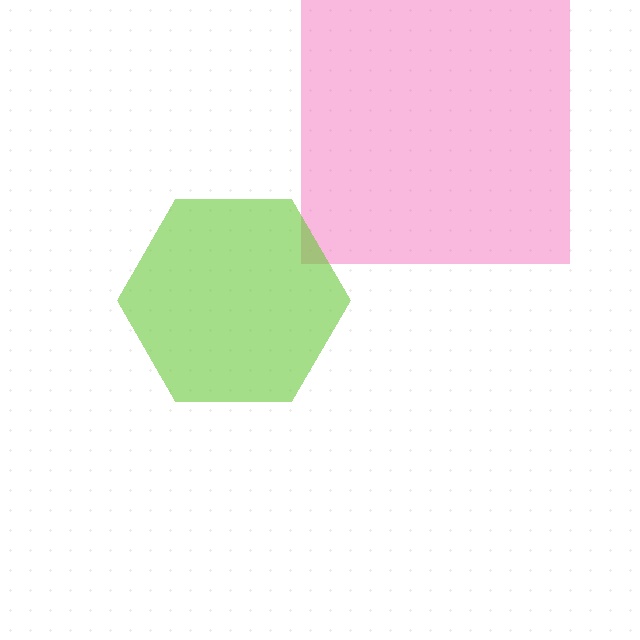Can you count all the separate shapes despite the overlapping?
Yes, there are 2 separate shapes.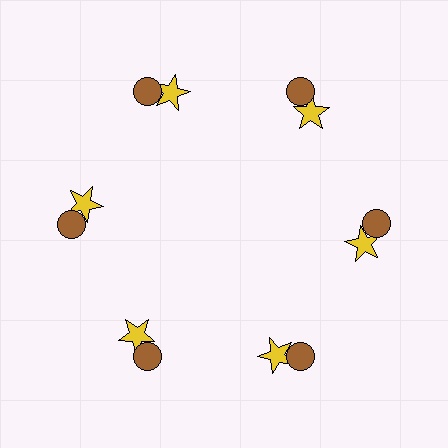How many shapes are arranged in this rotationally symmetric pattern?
There are 12 shapes, arranged in 6 groups of 2.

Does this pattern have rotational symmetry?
Yes, this pattern has 6-fold rotational symmetry. It looks the same after rotating 60 degrees around the center.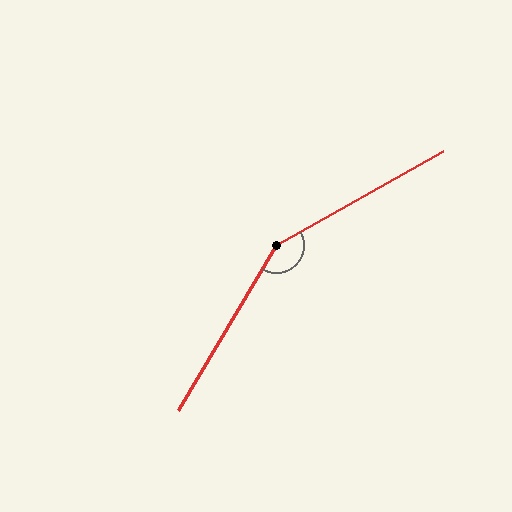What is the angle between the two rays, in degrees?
Approximately 150 degrees.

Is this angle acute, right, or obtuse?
It is obtuse.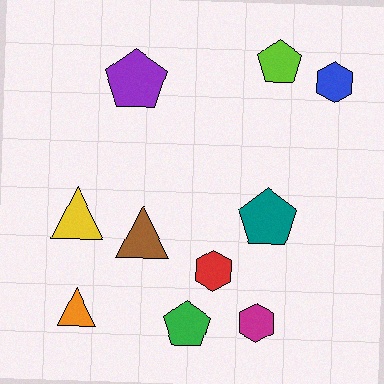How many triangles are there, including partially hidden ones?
There are 3 triangles.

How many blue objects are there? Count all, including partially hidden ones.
There is 1 blue object.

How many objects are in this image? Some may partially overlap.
There are 10 objects.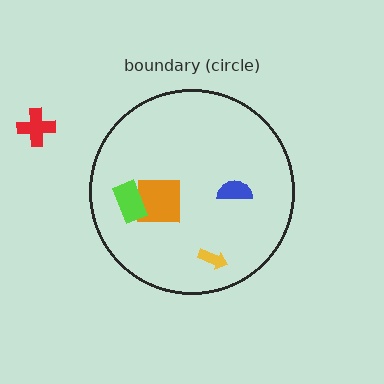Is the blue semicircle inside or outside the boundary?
Inside.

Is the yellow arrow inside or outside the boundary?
Inside.